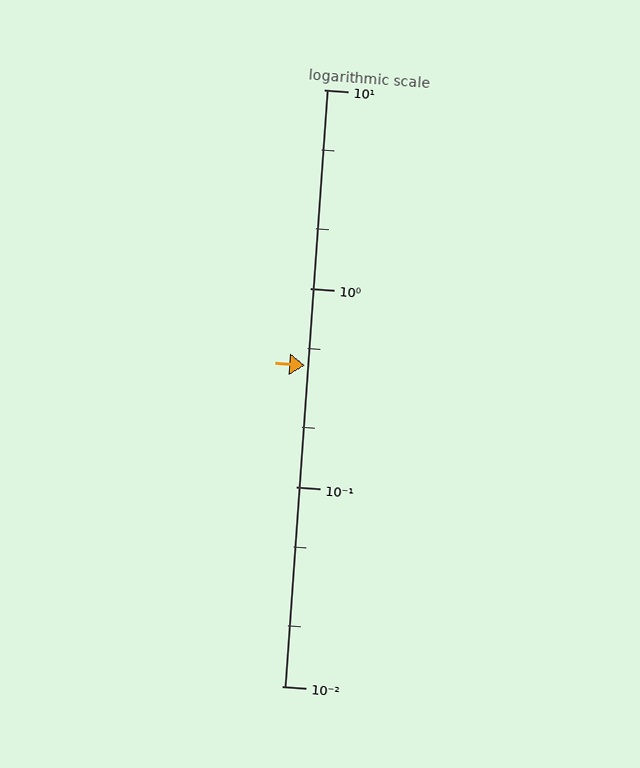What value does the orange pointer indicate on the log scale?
The pointer indicates approximately 0.41.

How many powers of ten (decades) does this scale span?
The scale spans 3 decades, from 0.01 to 10.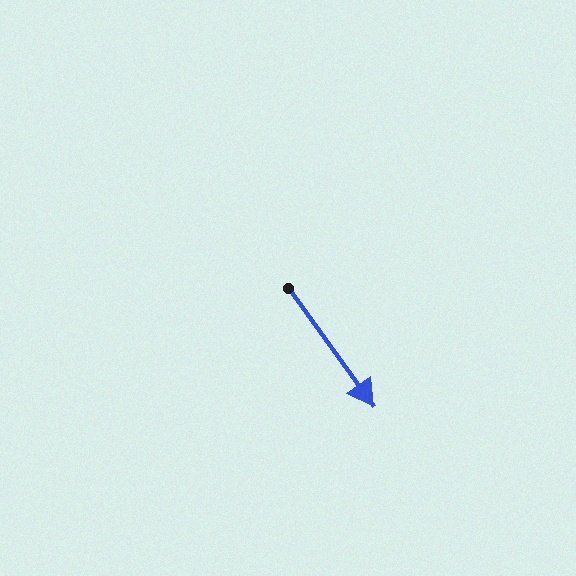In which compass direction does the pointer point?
Southeast.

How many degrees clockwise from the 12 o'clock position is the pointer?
Approximately 144 degrees.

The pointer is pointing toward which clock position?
Roughly 5 o'clock.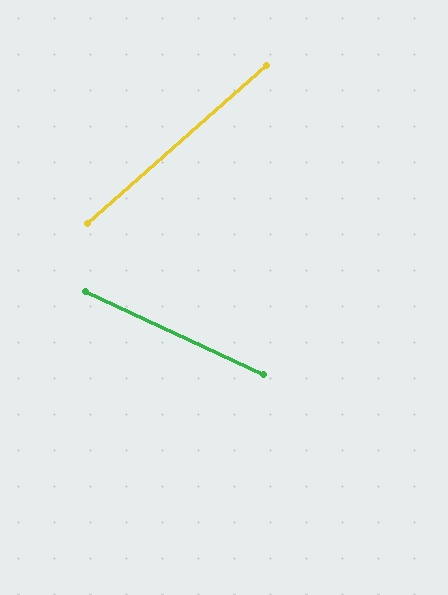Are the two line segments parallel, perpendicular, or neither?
Neither parallel nor perpendicular — they differ by about 66°.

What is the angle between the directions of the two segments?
Approximately 66 degrees.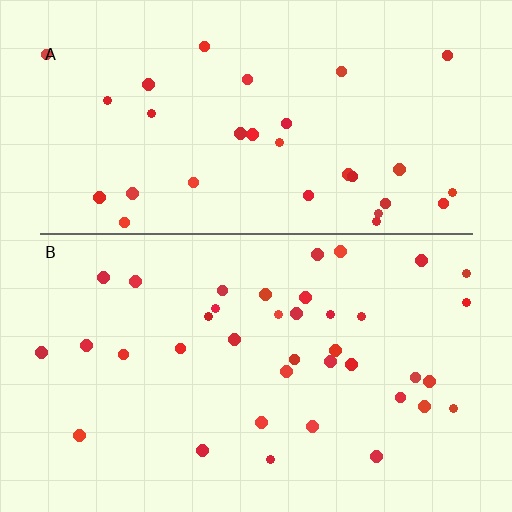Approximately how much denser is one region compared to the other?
Approximately 1.2× — region B over region A.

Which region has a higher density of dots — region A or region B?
B (the bottom).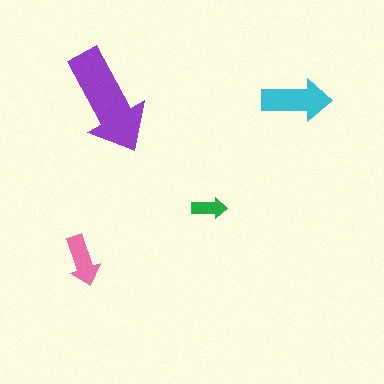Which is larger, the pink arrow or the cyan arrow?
The cyan one.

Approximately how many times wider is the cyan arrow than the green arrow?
About 2 times wider.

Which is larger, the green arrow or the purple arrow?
The purple one.